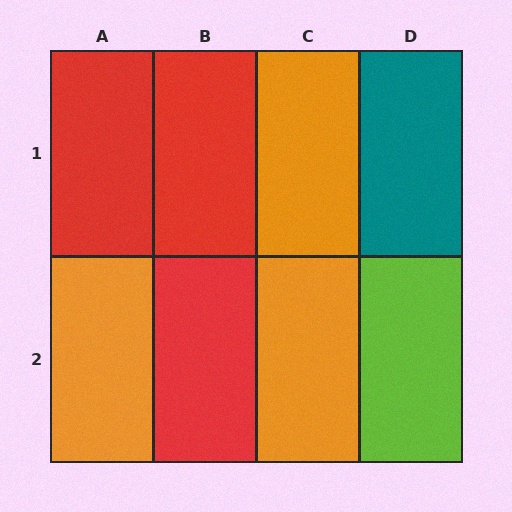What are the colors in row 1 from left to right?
Red, red, orange, teal.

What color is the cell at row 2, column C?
Orange.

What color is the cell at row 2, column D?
Lime.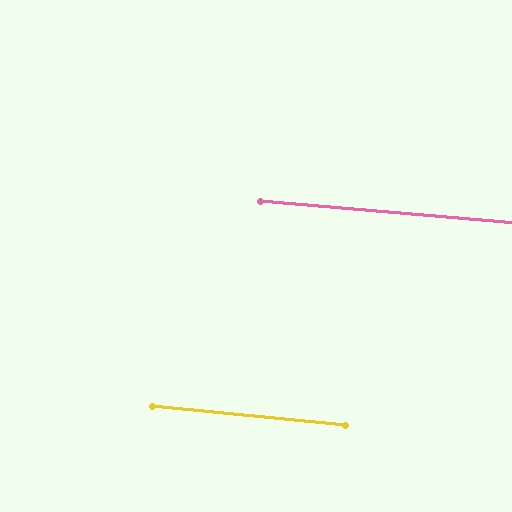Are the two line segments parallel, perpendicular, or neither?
Parallel — their directions differ by only 0.9°.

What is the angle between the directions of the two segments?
Approximately 1 degree.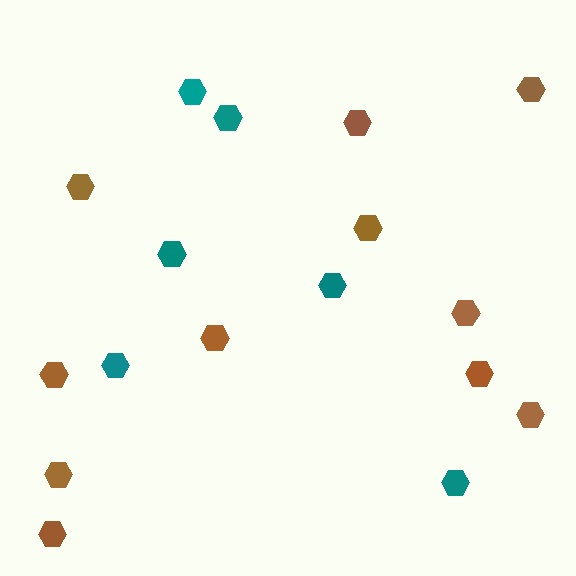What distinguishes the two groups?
There are 2 groups: one group of teal hexagons (6) and one group of brown hexagons (11).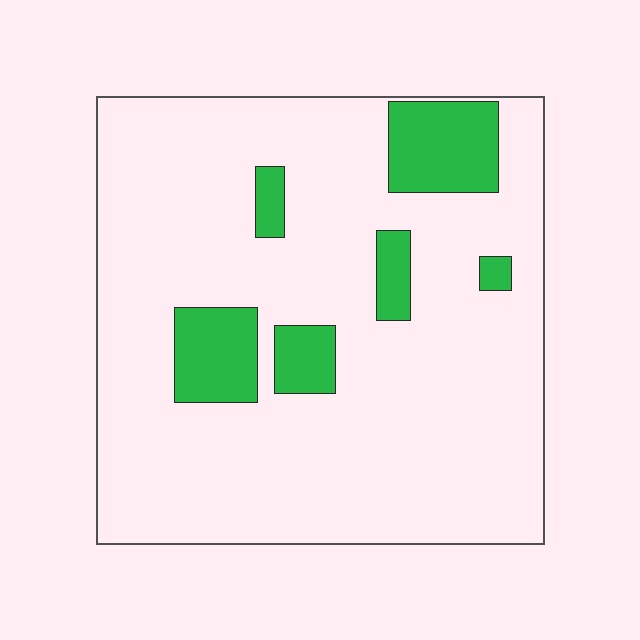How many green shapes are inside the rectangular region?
6.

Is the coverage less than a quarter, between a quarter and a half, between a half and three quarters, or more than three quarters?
Less than a quarter.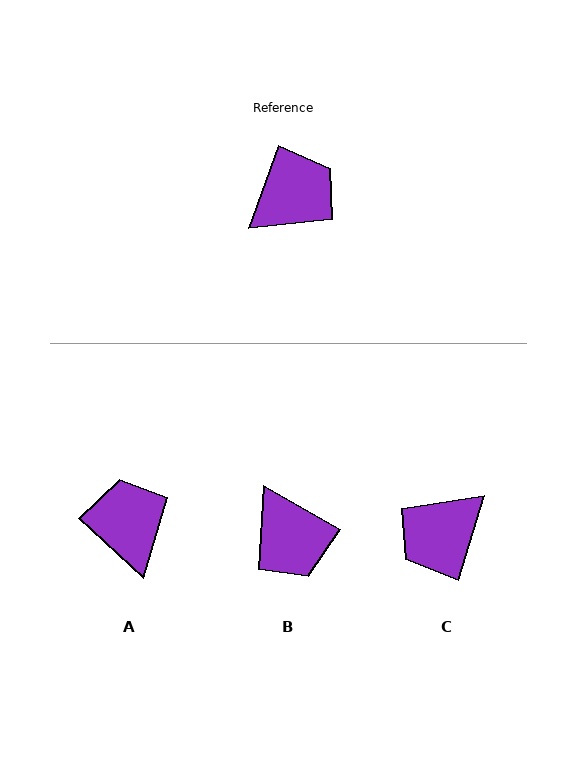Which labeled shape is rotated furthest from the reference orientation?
C, about 177 degrees away.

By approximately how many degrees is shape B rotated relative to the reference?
Approximately 100 degrees clockwise.